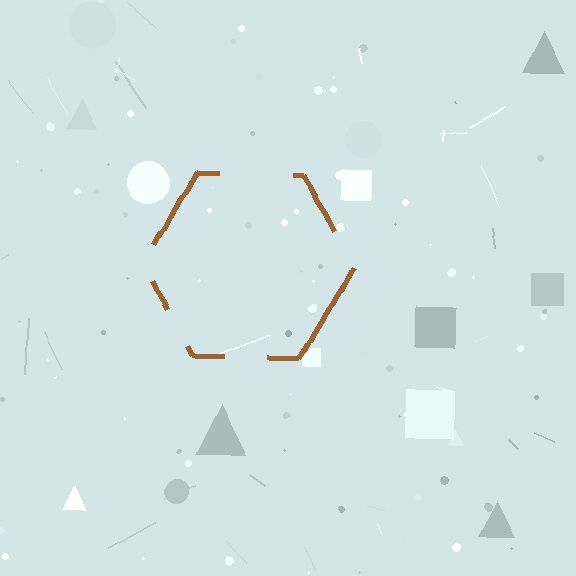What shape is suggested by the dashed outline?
The dashed outline suggests a hexagon.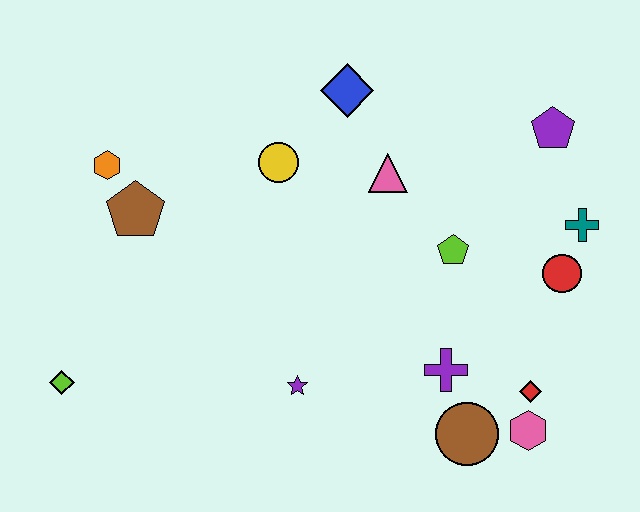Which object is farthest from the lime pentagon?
The lime diamond is farthest from the lime pentagon.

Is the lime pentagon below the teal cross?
Yes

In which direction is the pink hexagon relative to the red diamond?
The pink hexagon is below the red diamond.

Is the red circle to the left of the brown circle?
No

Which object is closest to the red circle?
The teal cross is closest to the red circle.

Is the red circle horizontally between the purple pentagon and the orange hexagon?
No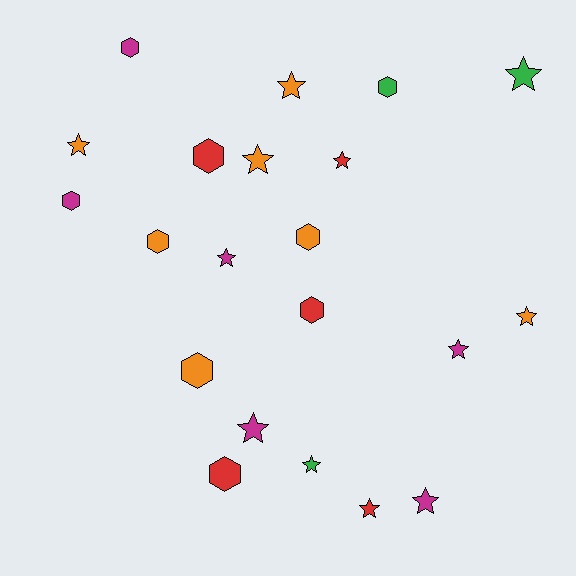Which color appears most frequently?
Orange, with 7 objects.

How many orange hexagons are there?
There are 3 orange hexagons.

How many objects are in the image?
There are 21 objects.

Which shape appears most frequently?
Star, with 12 objects.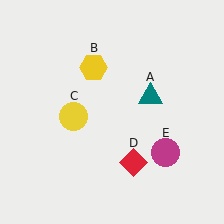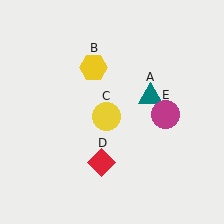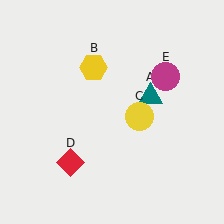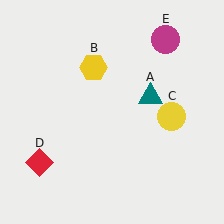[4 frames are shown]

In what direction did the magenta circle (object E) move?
The magenta circle (object E) moved up.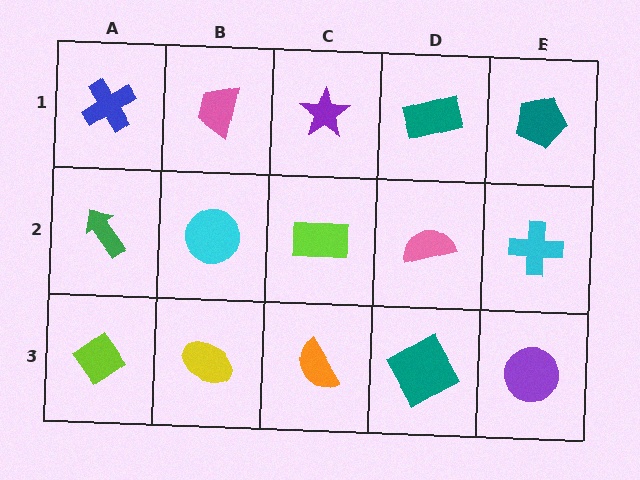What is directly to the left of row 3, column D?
An orange semicircle.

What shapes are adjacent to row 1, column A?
A green arrow (row 2, column A), a pink trapezoid (row 1, column B).